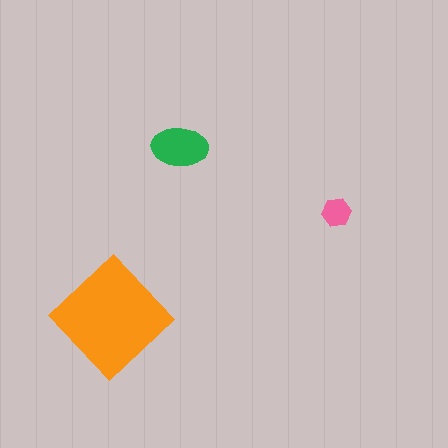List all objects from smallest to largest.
The pink hexagon, the green ellipse, the orange diamond.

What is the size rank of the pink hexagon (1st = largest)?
3rd.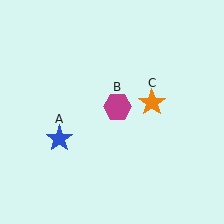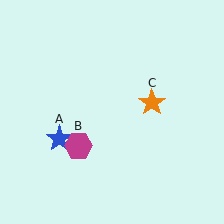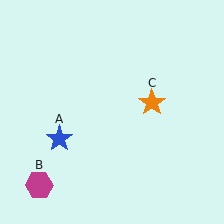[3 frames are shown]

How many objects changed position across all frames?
1 object changed position: magenta hexagon (object B).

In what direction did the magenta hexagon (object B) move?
The magenta hexagon (object B) moved down and to the left.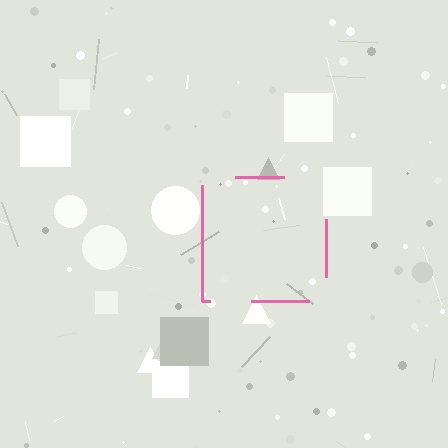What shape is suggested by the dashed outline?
The dashed outline suggests a square.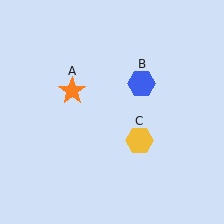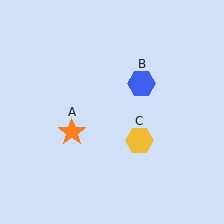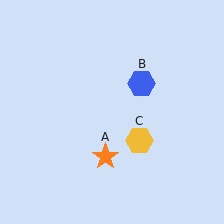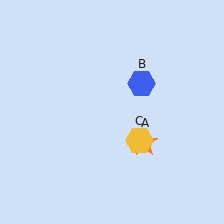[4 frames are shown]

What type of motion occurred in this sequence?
The orange star (object A) rotated counterclockwise around the center of the scene.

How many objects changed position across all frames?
1 object changed position: orange star (object A).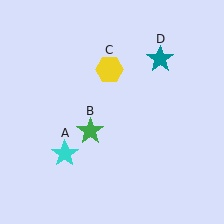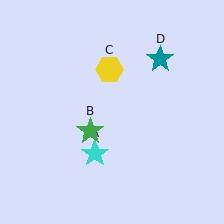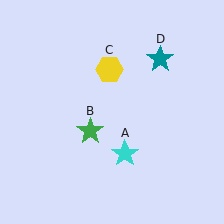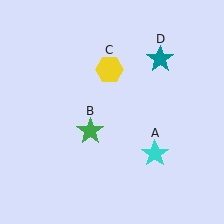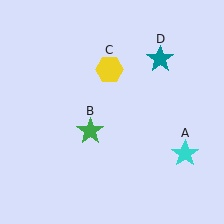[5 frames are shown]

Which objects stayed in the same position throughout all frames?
Green star (object B) and yellow hexagon (object C) and teal star (object D) remained stationary.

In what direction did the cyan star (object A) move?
The cyan star (object A) moved right.